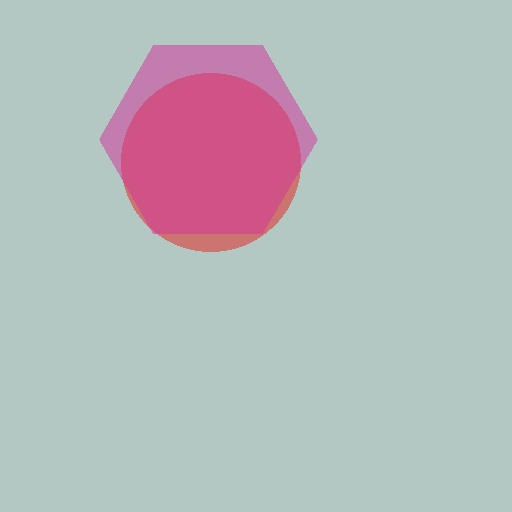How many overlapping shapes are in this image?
There are 2 overlapping shapes in the image.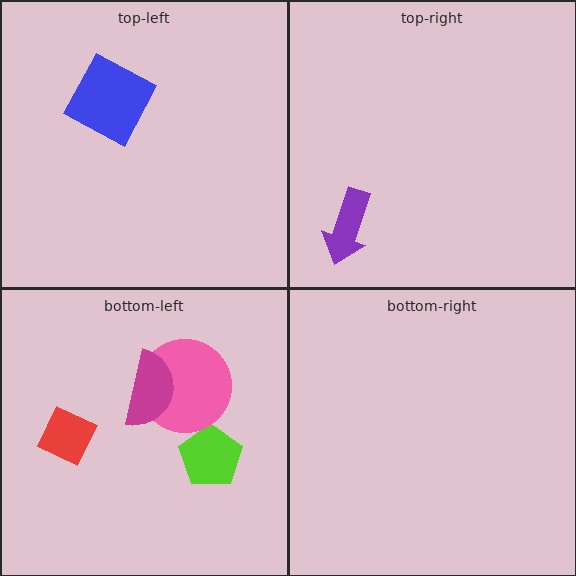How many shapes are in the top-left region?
1.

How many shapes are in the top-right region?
1.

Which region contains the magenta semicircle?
The bottom-left region.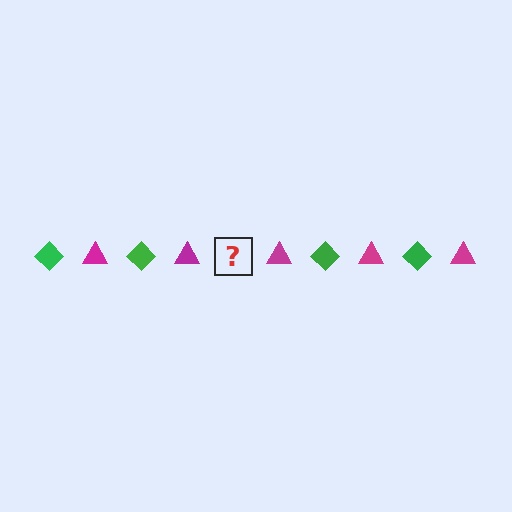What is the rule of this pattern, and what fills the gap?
The rule is that the pattern alternates between green diamond and magenta triangle. The gap should be filled with a green diamond.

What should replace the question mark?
The question mark should be replaced with a green diamond.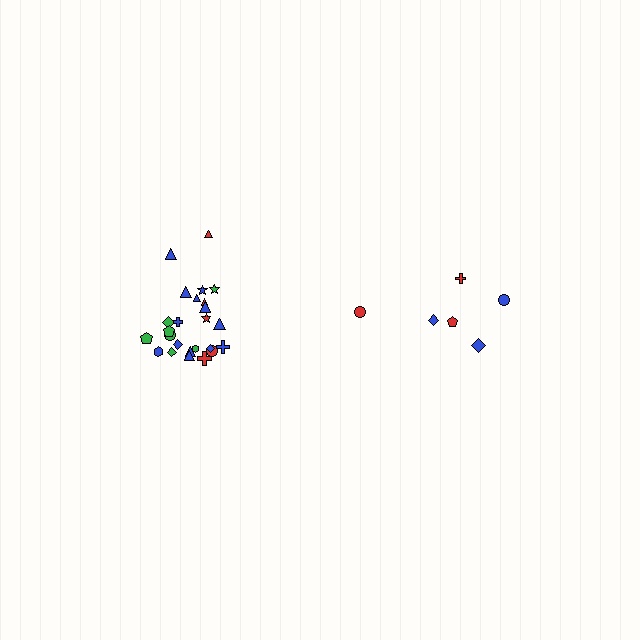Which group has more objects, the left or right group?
The left group.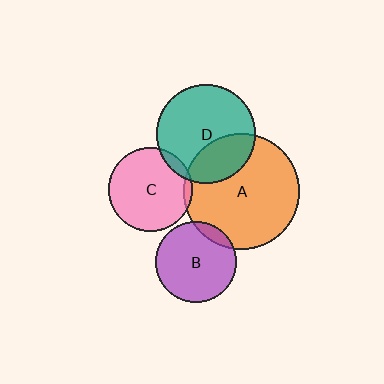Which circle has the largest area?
Circle A (orange).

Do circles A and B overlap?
Yes.